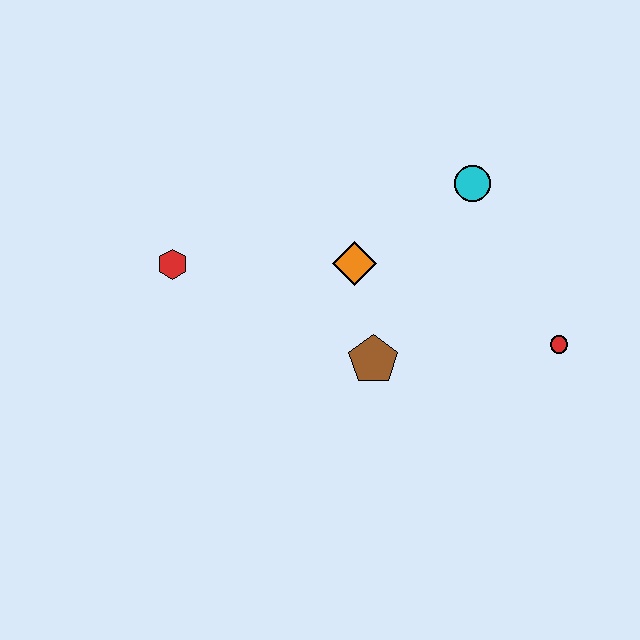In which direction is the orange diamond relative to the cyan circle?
The orange diamond is to the left of the cyan circle.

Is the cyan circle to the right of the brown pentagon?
Yes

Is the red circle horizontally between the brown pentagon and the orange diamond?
No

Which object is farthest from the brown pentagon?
The red hexagon is farthest from the brown pentagon.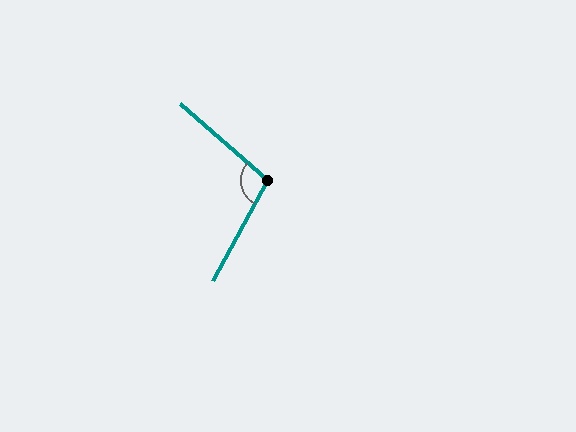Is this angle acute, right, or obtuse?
It is obtuse.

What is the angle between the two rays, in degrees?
Approximately 102 degrees.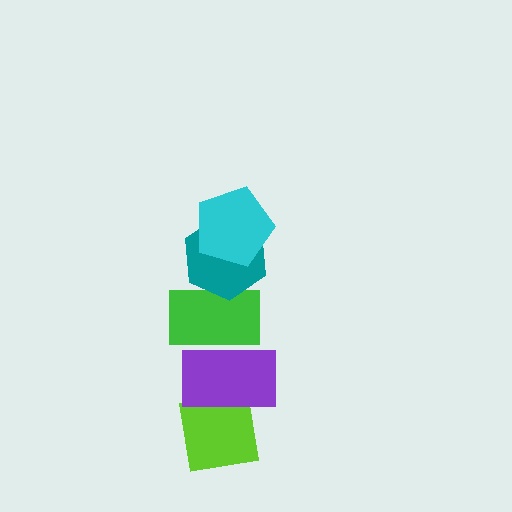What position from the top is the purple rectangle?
The purple rectangle is 4th from the top.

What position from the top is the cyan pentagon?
The cyan pentagon is 1st from the top.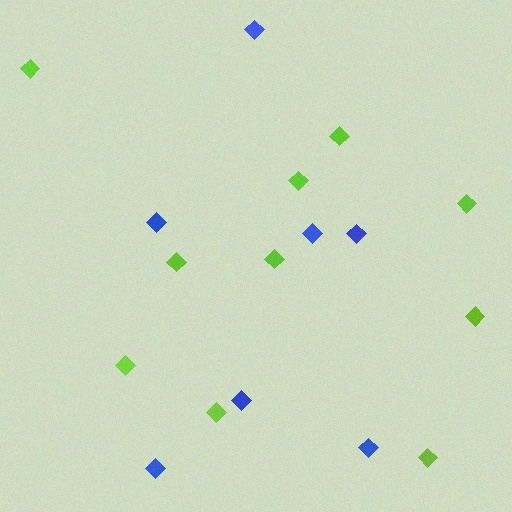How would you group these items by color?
There are 2 groups: one group of blue diamonds (7) and one group of lime diamonds (10).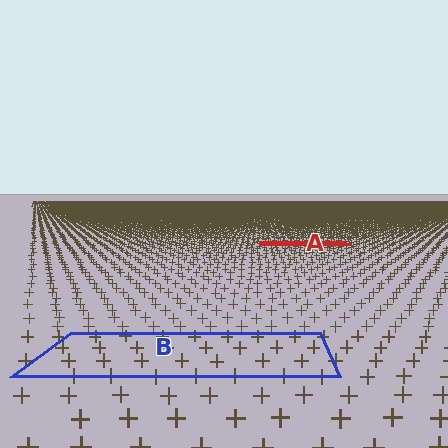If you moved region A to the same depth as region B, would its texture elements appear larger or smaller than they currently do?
They would appear larger. At a closer depth, the same texture elements are projected at a bigger on-screen size.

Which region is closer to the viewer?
Region B is closer. The texture elements there are larger and more spread out.